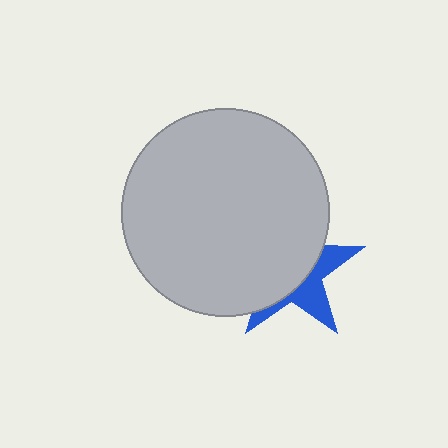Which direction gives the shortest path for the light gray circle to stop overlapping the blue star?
Moving toward the upper-left gives the shortest separation.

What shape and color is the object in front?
The object in front is a light gray circle.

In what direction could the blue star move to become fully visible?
The blue star could move toward the lower-right. That would shift it out from behind the light gray circle entirely.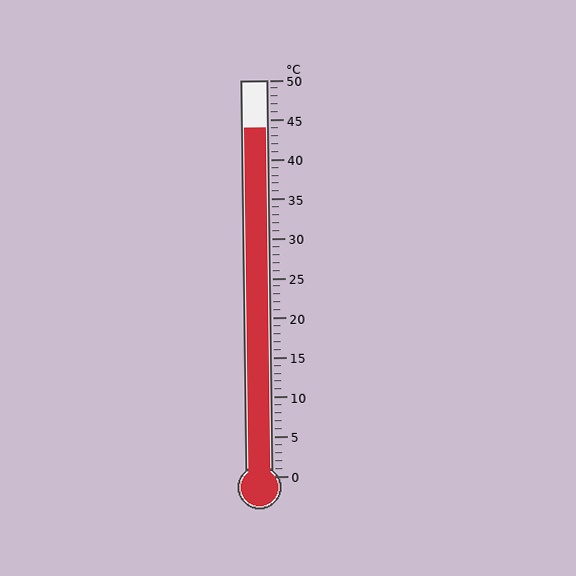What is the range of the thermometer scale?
The thermometer scale ranges from 0°C to 50°C.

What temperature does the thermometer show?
The thermometer shows approximately 44°C.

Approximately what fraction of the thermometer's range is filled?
The thermometer is filled to approximately 90% of its range.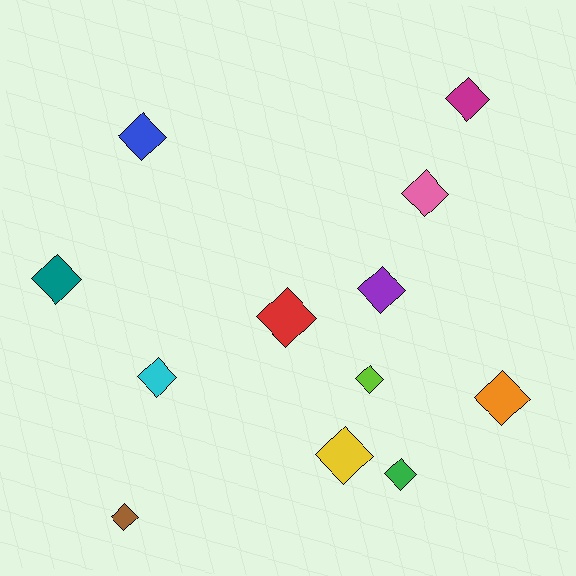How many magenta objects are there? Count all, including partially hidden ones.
There is 1 magenta object.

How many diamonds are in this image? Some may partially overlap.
There are 12 diamonds.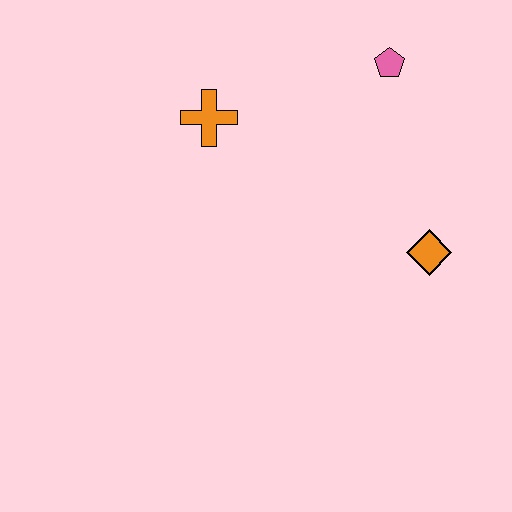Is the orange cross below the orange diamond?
No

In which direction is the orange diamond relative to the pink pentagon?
The orange diamond is below the pink pentagon.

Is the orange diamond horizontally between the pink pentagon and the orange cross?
No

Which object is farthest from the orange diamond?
The orange cross is farthest from the orange diamond.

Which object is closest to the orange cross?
The pink pentagon is closest to the orange cross.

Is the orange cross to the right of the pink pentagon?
No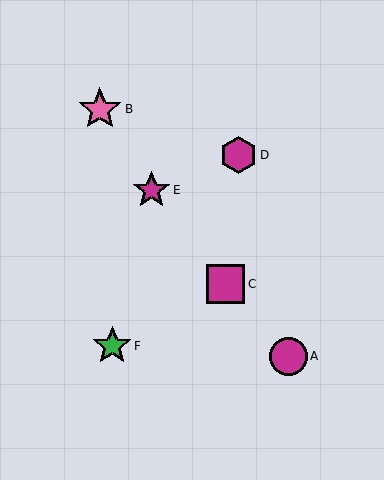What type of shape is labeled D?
Shape D is a magenta hexagon.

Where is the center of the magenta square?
The center of the magenta square is at (226, 284).